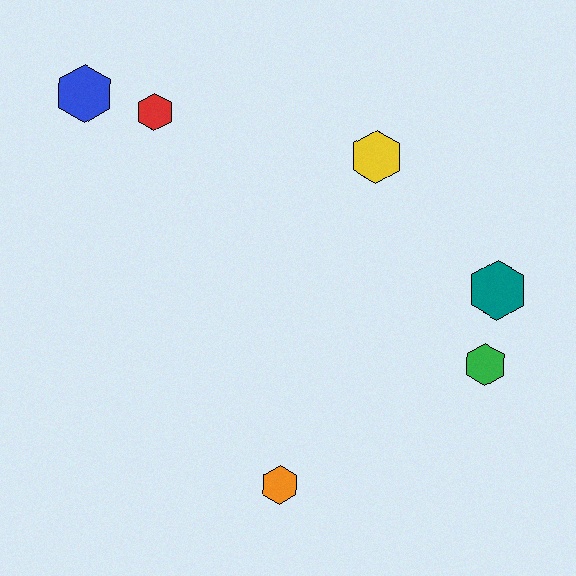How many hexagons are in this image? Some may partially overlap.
There are 6 hexagons.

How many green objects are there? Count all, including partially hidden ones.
There is 1 green object.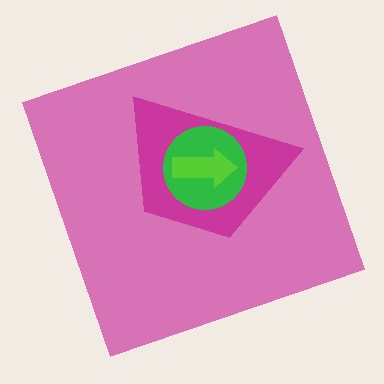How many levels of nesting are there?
4.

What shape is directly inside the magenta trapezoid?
The green circle.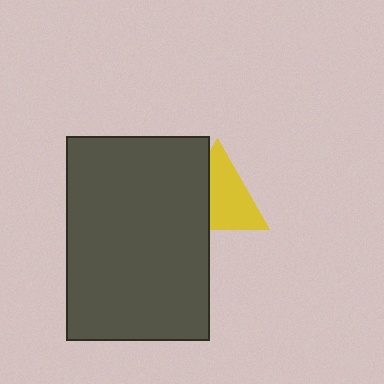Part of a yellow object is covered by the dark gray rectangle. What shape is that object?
It is a triangle.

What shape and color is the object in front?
The object in front is a dark gray rectangle.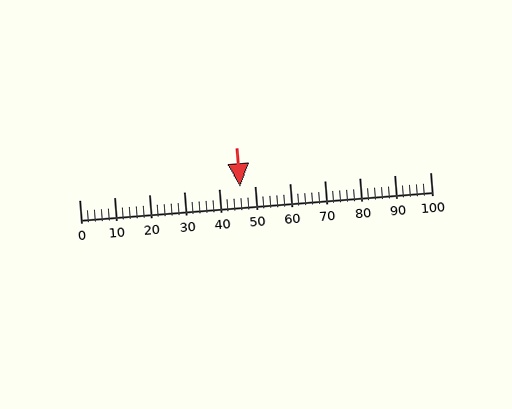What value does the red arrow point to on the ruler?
The red arrow points to approximately 46.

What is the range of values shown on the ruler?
The ruler shows values from 0 to 100.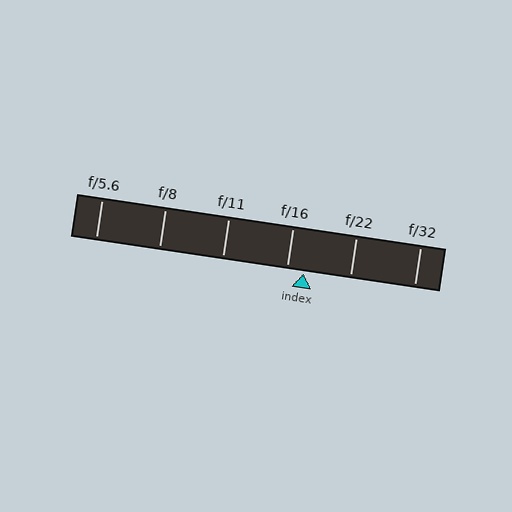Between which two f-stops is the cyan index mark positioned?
The index mark is between f/16 and f/22.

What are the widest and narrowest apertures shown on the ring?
The widest aperture shown is f/5.6 and the narrowest is f/32.